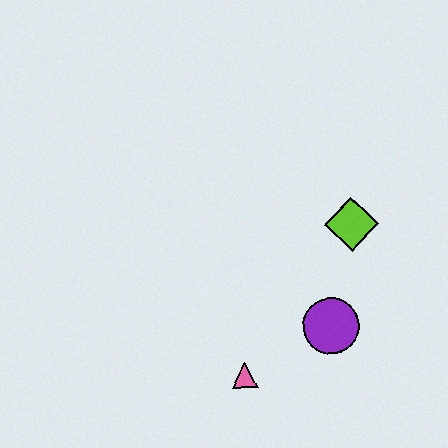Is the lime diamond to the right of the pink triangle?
Yes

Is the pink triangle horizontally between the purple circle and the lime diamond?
No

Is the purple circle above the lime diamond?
No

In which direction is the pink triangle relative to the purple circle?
The pink triangle is to the left of the purple circle.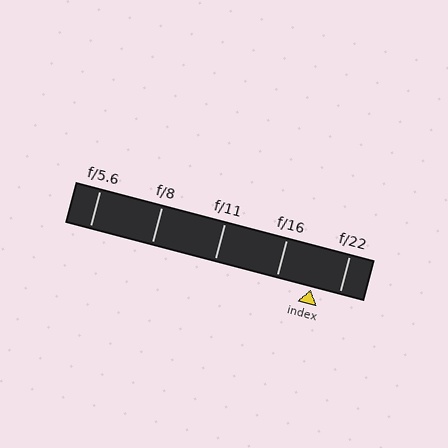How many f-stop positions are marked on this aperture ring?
There are 5 f-stop positions marked.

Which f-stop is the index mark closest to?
The index mark is closest to f/22.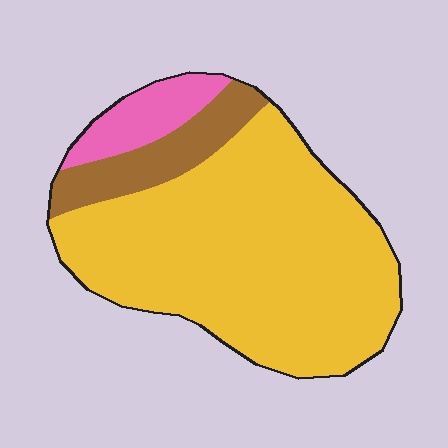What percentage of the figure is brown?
Brown takes up about one eighth (1/8) of the figure.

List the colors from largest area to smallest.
From largest to smallest: yellow, brown, pink.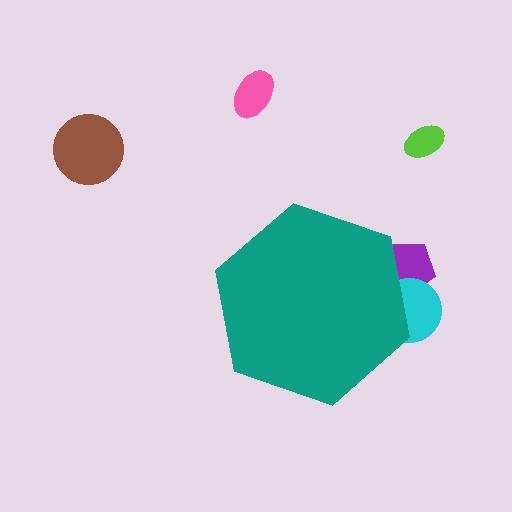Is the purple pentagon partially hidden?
Yes, the purple pentagon is partially hidden behind the teal hexagon.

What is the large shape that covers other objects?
A teal hexagon.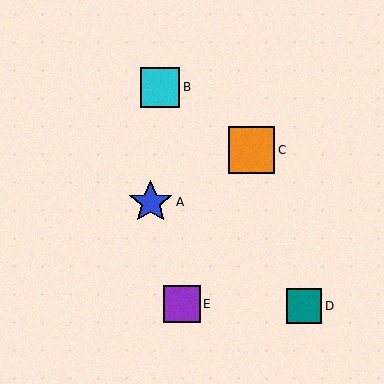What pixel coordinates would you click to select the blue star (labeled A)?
Click at (151, 202) to select the blue star A.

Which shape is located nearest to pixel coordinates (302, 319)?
The teal square (labeled D) at (304, 306) is nearest to that location.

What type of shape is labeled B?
Shape B is a cyan square.